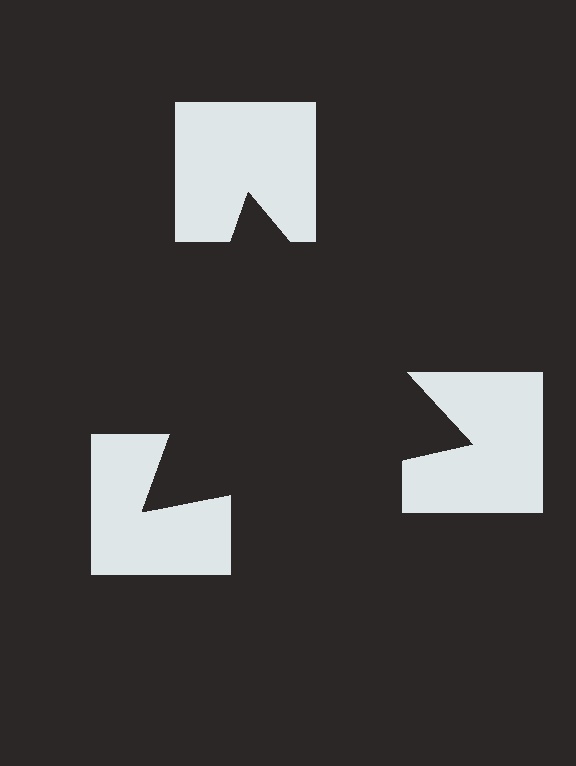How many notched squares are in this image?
There are 3 — one at each vertex of the illusory triangle.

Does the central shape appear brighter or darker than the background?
It typically appears slightly darker than the background, even though no actual brightness change is drawn.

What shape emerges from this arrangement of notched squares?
An illusory triangle — its edges are inferred from the aligned wedge cuts in the notched squares, not physically drawn.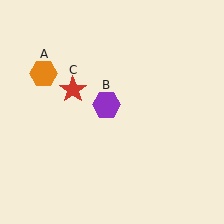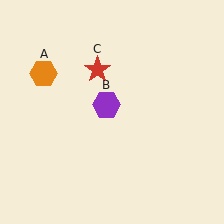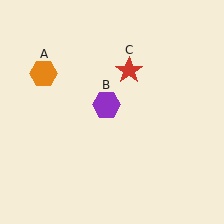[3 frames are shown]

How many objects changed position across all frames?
1 object changed position: red star (object C).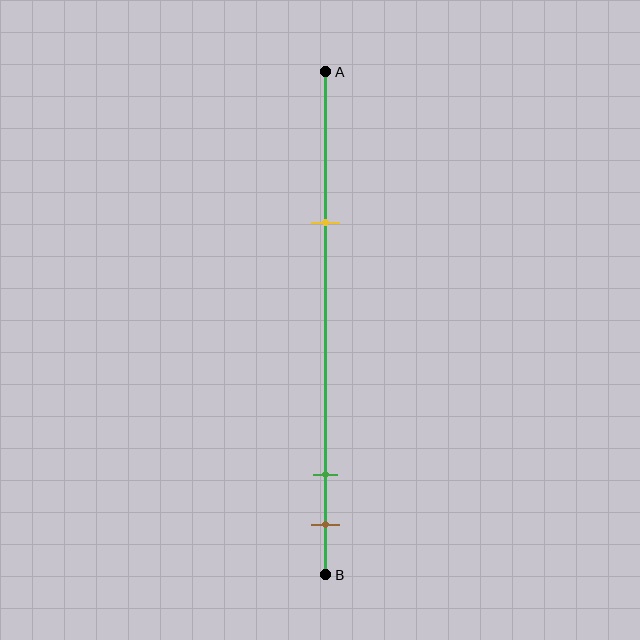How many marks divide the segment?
There are 3 marks dividing the segment.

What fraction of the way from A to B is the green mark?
The green mark is approximately 80% (0.8) of the way from A to B.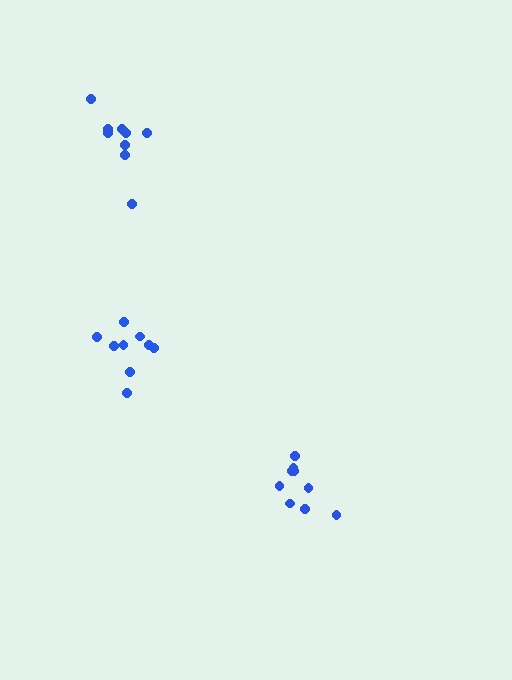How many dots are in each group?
Group 1: 9 dots, Group 2: 9 dots, Group 3: 9 dots (27 total).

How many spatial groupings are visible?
There are 3 spatial groupings.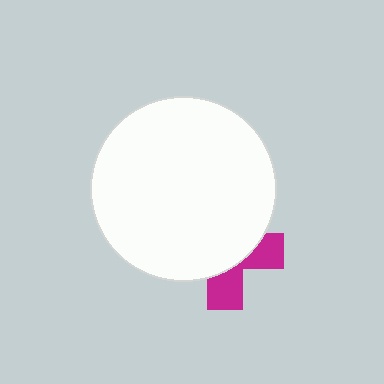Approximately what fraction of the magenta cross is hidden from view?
Roughly 66% of the magenta cross is hidden behind the white circle.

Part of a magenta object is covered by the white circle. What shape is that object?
It is a cross.